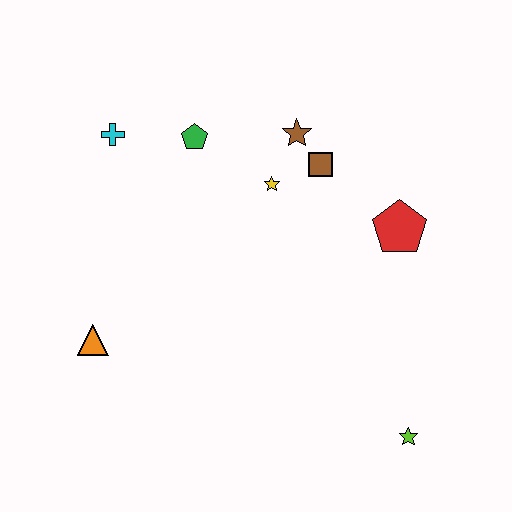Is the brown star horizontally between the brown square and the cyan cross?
Yes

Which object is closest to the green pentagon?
The cyan cross is closest to the green pentagon.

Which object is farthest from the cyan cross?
The lime star is farthest from the cyan cross.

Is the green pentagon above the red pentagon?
Yes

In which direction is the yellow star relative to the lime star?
The yellow star is above the lime star.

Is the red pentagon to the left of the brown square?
No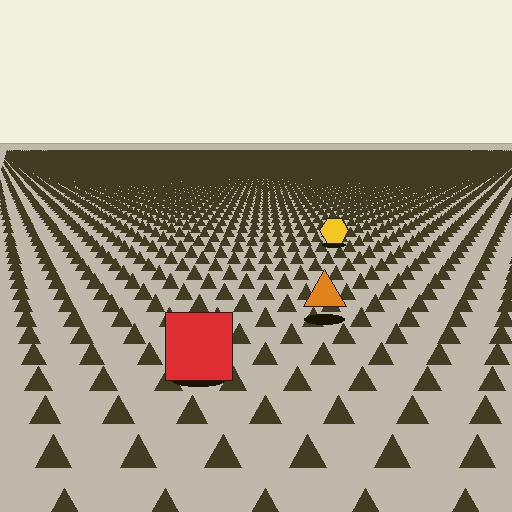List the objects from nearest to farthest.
From nearest to farthest: the red square, the orange triangle, the yellow hexagon.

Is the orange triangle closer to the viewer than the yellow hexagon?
Yes. The orange triangle is closer — you can tell from the texture gradient: the ground texture is coarser near it.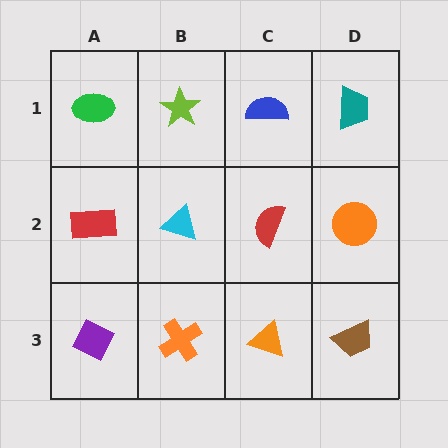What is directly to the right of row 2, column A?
A cyan triangle.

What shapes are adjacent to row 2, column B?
A lime star (row 1, column B), an orange cross (row 3, column B), a red rectangle (row 2, column A), a red semicircle (row 2, column C).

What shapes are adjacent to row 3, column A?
A red rectangle (row 2, column A), an orange cross (row 3, column B).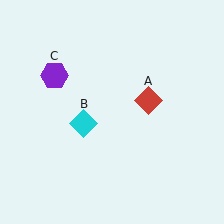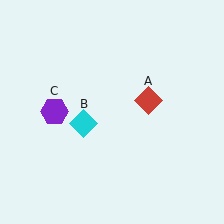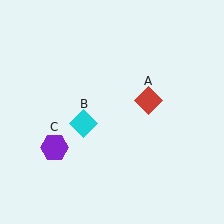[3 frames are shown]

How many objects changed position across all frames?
1 object changed position: purple hexagon (object C).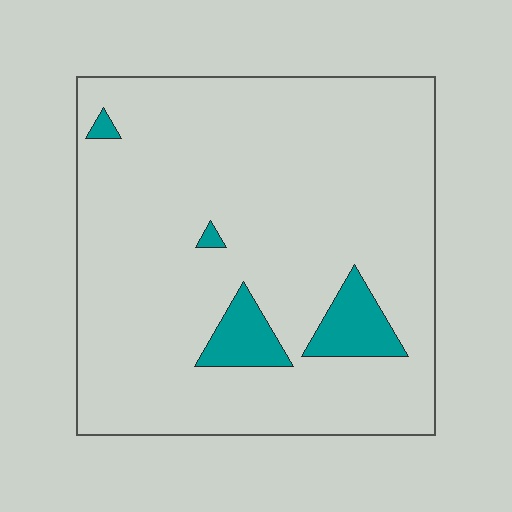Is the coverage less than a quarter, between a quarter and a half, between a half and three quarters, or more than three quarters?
Less than a quarter.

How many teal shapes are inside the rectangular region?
4.